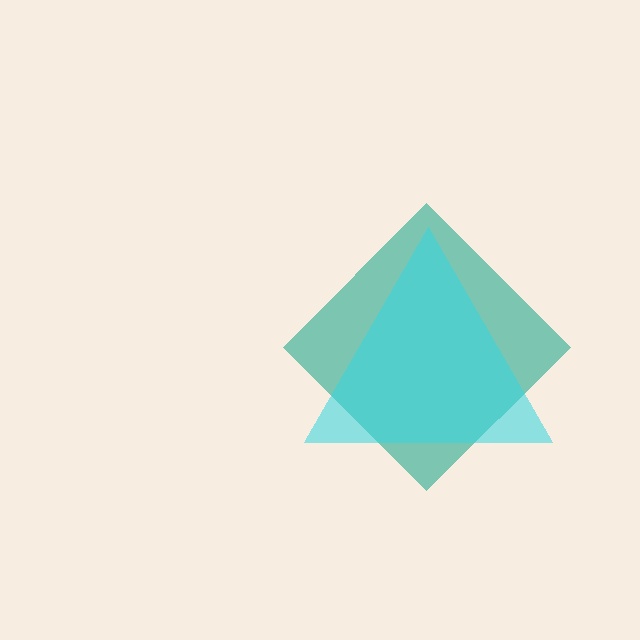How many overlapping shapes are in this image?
There are 2 overlapping shapes in the image.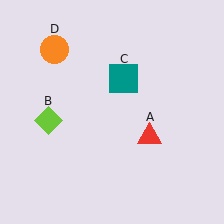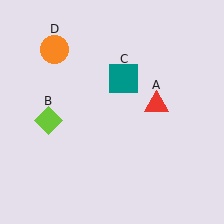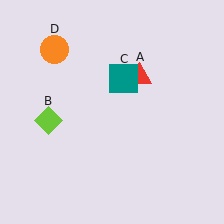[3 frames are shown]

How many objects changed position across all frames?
1 object changed position: red triangle (object A).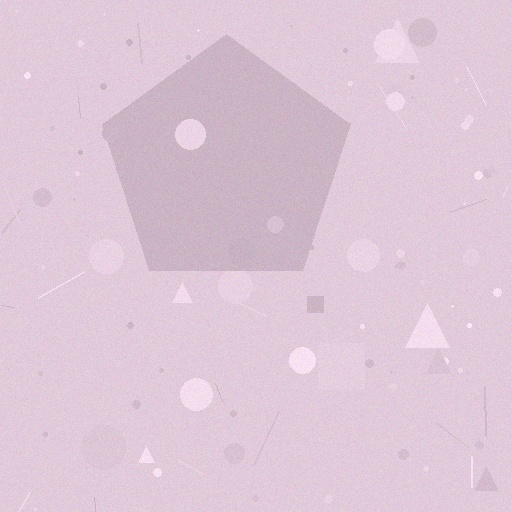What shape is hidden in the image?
A pentagon is hidden in the image.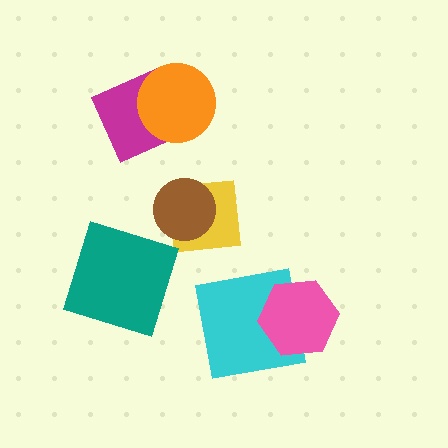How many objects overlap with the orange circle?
1 object overlaps with the orange circle.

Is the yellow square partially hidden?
Yes, it is partially covered by another shape.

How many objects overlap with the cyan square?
1 object overlaps with the cyan square.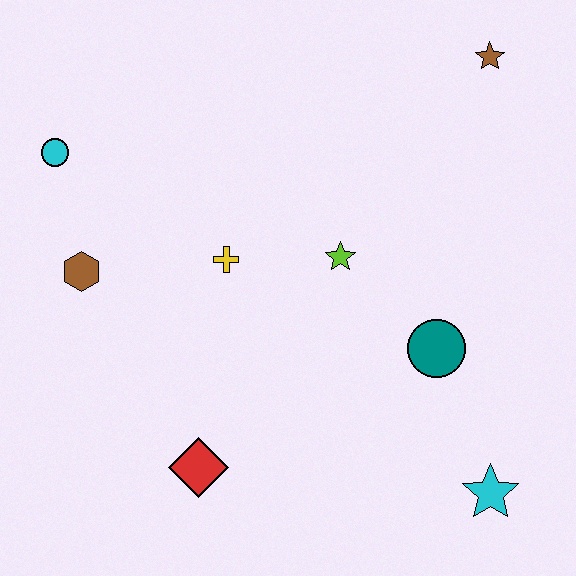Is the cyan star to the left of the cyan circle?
No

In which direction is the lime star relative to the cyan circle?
The lime star is to the right of the cyan circle.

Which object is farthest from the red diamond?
The brown star is farthest from the red diamond.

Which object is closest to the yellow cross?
The lime star is closest to the yellow cross.